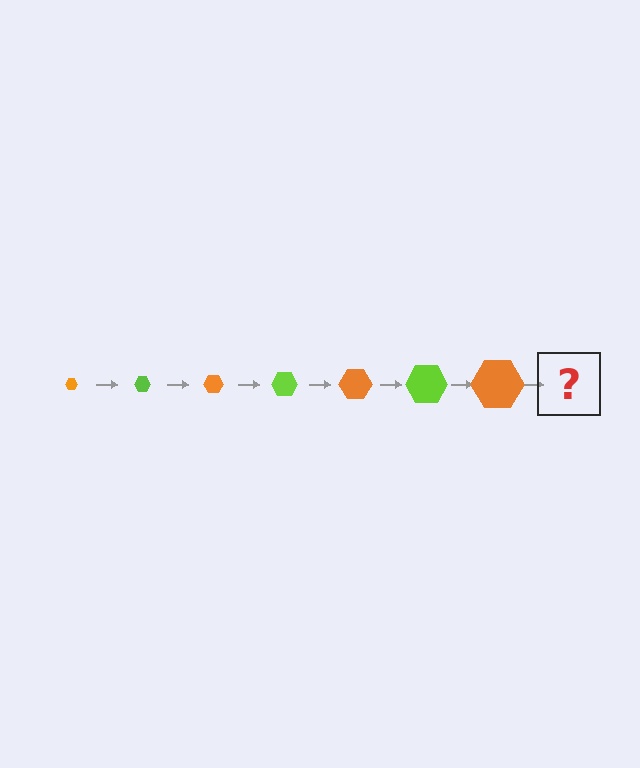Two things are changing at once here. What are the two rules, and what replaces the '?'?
The two rules are that the hexagon grows larger each step and the color cycles through orange and lime. The '?' should be a lime hexagon, larger than the previous one.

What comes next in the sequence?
The next element should be a lime hexagon, larger than the previous one.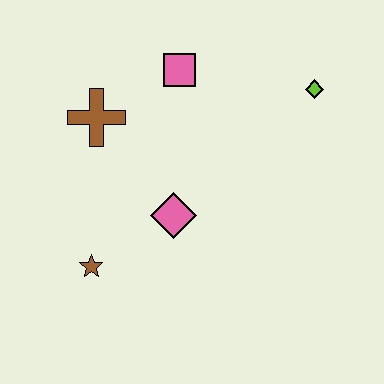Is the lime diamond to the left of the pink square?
No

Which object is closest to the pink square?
The brown cross is closest to the pink square.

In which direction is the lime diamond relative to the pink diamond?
The lime diamond is to the right of the pink diamond.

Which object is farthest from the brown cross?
The lime diamond is farthest from the brown cross.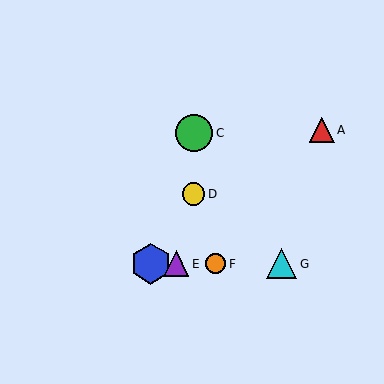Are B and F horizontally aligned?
Yes, both are at y≈264.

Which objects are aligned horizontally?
Objects B, E, F, G are aligned horizontally.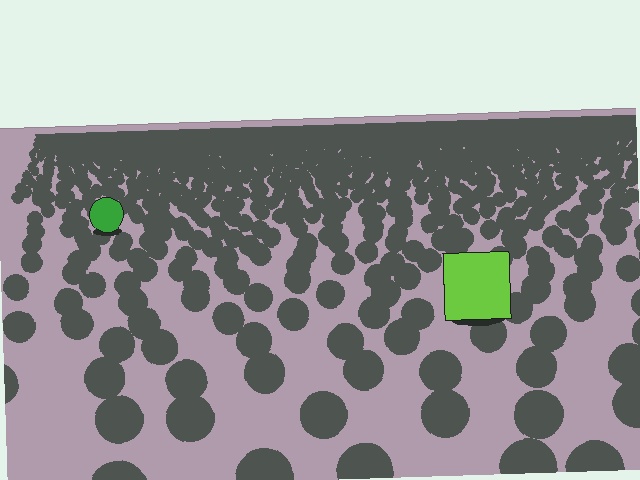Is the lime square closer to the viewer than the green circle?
Yes. The lime square is closer — you can tell from the texture gradient: the ground texture is coarser near it.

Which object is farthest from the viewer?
The green circle is farthest from the viewer. It appears smaller and the ground texture around it is denser.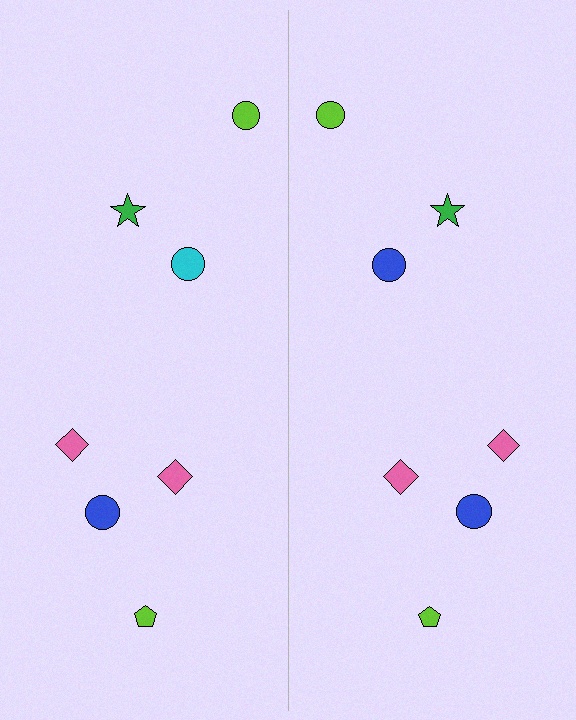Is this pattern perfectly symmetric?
No, the pattern is not perfectly symmetric. The blue circle on the right side breaks the symmetry — its mirror counterpart is cyan.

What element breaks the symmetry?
The blue circle on the right side breaks the symmetry — its mirror counterpart is cyan.